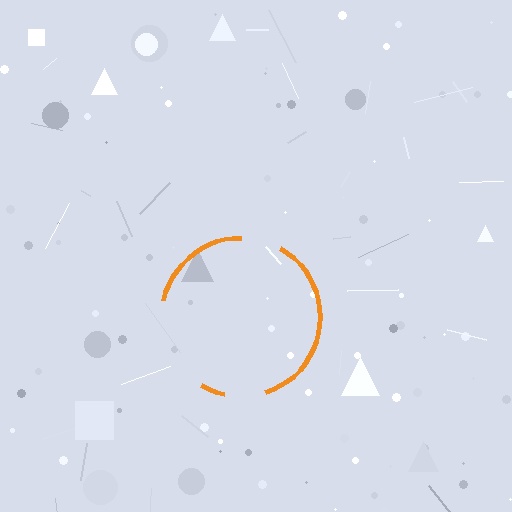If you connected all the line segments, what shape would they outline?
They would outline a circle.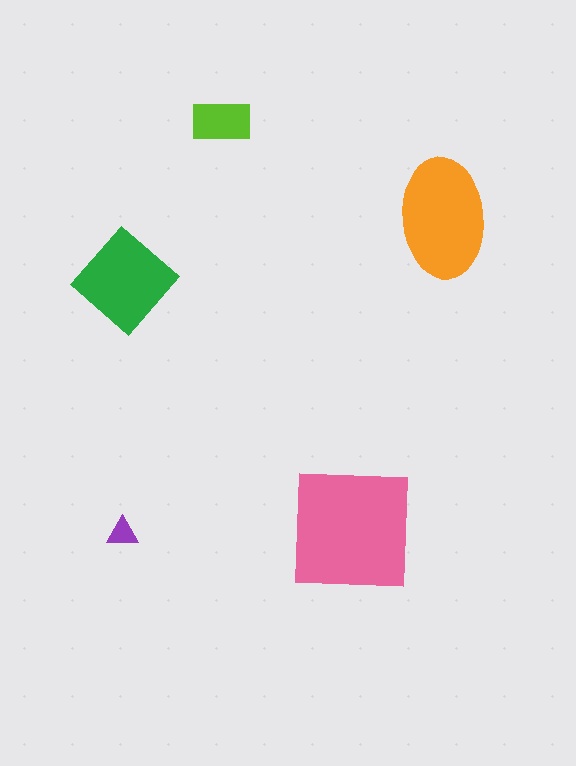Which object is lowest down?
The purple triangle is bottommost.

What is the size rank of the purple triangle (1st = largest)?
5th.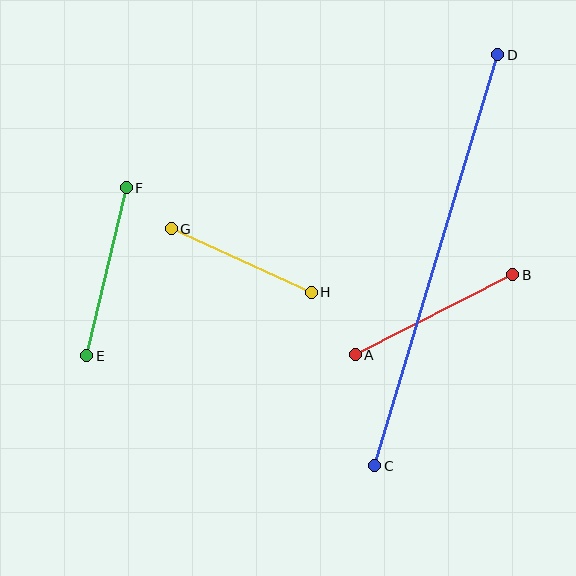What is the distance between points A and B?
The distance is approximately 176 pixels.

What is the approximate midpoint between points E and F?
The midpoint is at approximately (107, 272) pixels.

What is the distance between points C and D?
The distance is approximately 429 pixels.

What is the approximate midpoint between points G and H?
The midpoint is at approximately (241, 261) pixels.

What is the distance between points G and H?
The distance is approximately 154 pixels.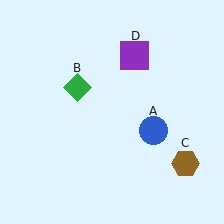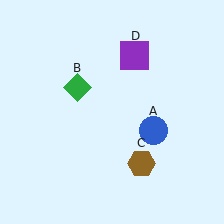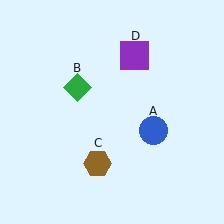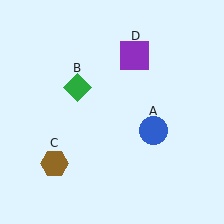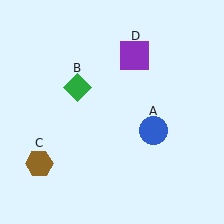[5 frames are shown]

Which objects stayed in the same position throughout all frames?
Blue circle (object A) and green diamond (object B) and purple square (object D) remained stationary.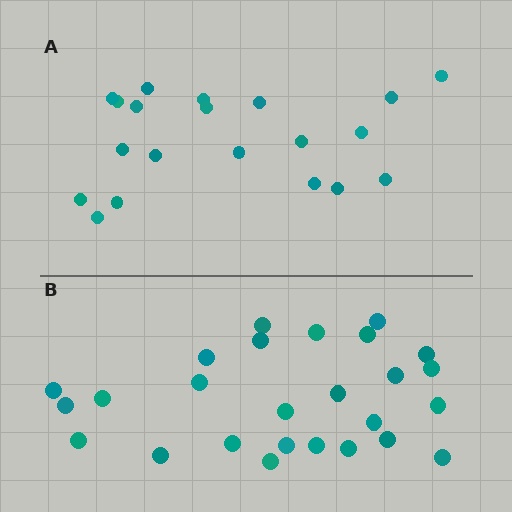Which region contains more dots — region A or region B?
Region B (the bottom region) has more dots.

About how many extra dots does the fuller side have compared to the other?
Region B has about 6 more dots than region A.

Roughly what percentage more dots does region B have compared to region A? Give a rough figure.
About 30% more.